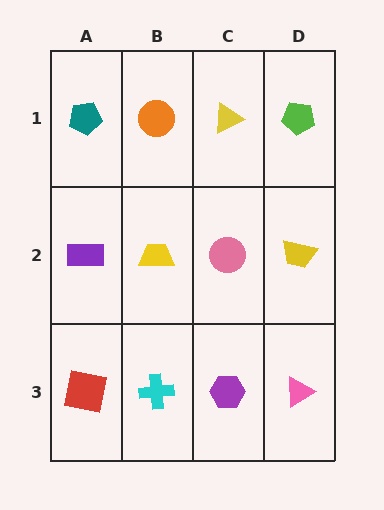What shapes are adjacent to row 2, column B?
An orange circle (row 1, column B), a cyan cross (row 3, column B), a purple rectangle (row 2, column A), a pink circle (row 2, column C).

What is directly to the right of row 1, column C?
A lime pentagon.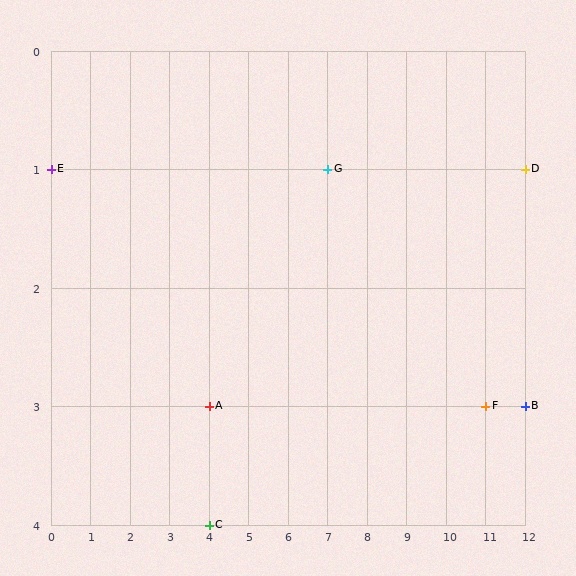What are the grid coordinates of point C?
Point C is at grid coordinates (4, 4).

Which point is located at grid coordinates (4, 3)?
Point A is at (4, 3).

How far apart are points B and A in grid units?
Points B and A are 8 columns apart.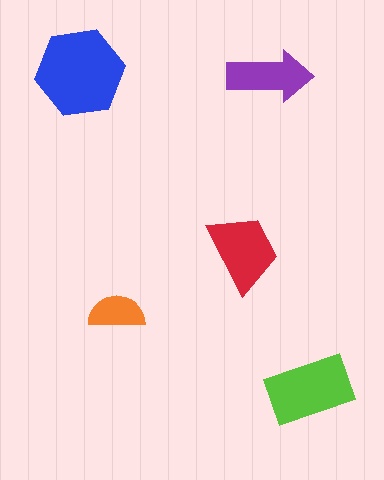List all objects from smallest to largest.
The orange semicircle, the purple arrow, the red trapezoid, the lime rectangle, the blue hexagon.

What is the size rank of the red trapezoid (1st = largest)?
3rd.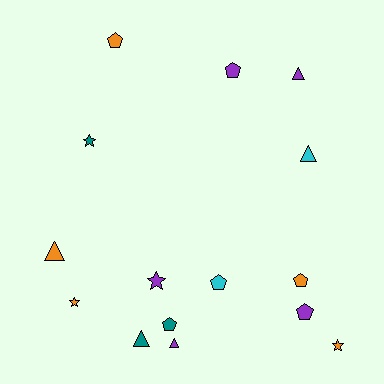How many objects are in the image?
There are 15 objects.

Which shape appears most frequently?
Pentagon, with 6 objects.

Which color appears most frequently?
Purple, with 5 objects.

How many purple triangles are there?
There are 2 purple triangles.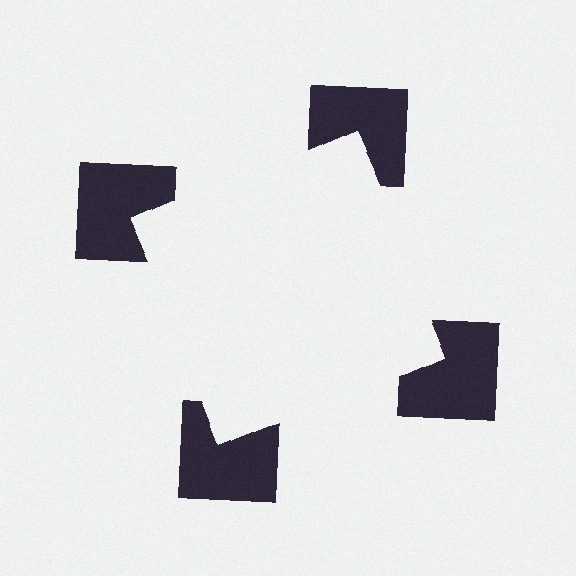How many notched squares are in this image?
There are 4 — one at each vertex of the illusory square.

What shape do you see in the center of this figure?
An illusory square — its edges are inferred from the aligned wedge cuts in the notched squares, not physically drawn.